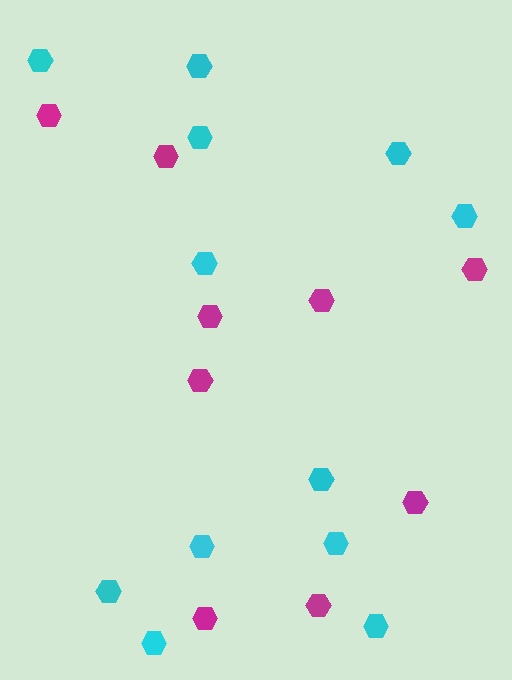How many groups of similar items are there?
There are 2 groups: one group of cyan hexagons (12) and one group of magenta hexagons (9).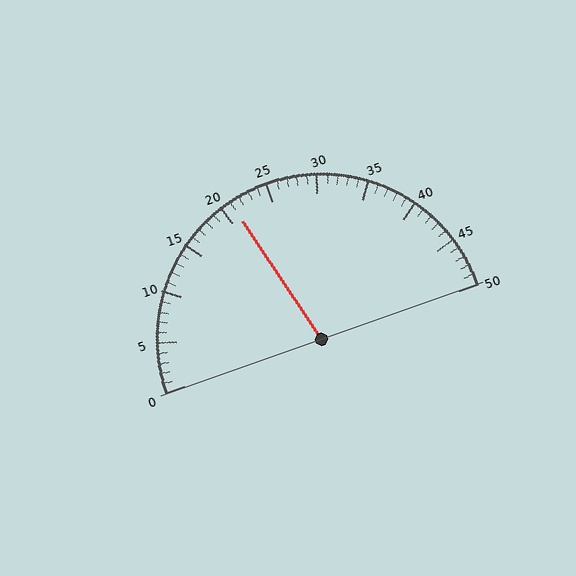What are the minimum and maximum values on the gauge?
The gauge ranges from 0 to 50.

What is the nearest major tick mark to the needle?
The nearest major tick mark is 20.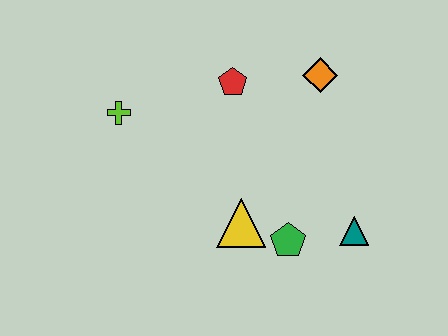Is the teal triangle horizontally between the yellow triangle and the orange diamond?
No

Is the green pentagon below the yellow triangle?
Yes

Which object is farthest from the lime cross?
The teal triangle is farthest from the lime cross.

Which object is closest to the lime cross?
The red pentagon is closest to the lime cross.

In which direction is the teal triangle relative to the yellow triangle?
The teal triangle is to the right of the yellow triangle.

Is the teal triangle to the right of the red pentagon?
Yes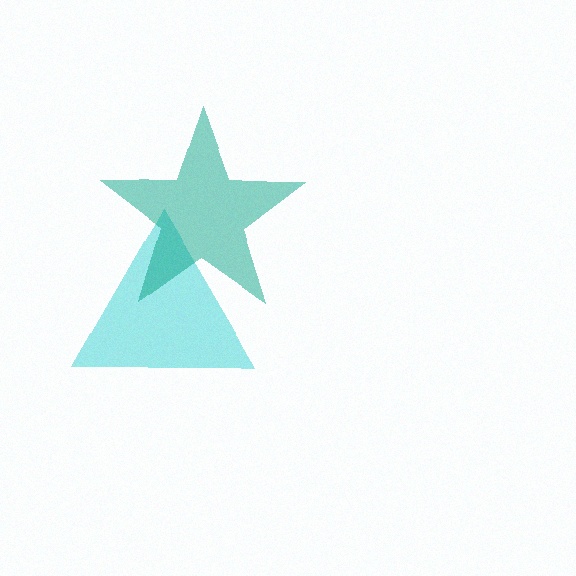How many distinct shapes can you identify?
There are 2 distinct shapes: a cyan triangle, a teal star.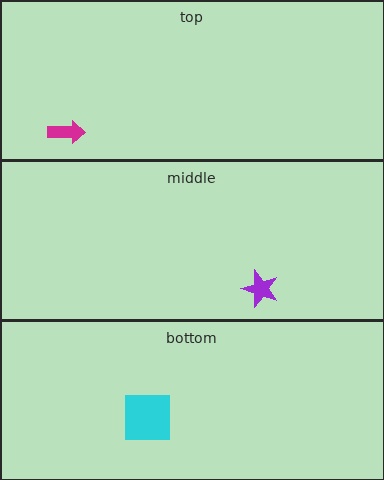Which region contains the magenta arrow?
The top region.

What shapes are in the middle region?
The purple star.